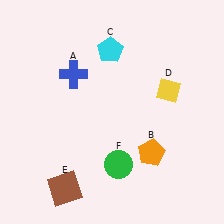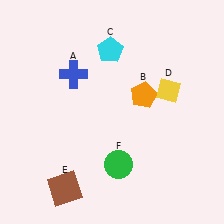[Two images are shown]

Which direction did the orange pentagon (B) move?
The orange pentagon (B) moved up.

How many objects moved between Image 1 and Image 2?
1 object moved between the two images.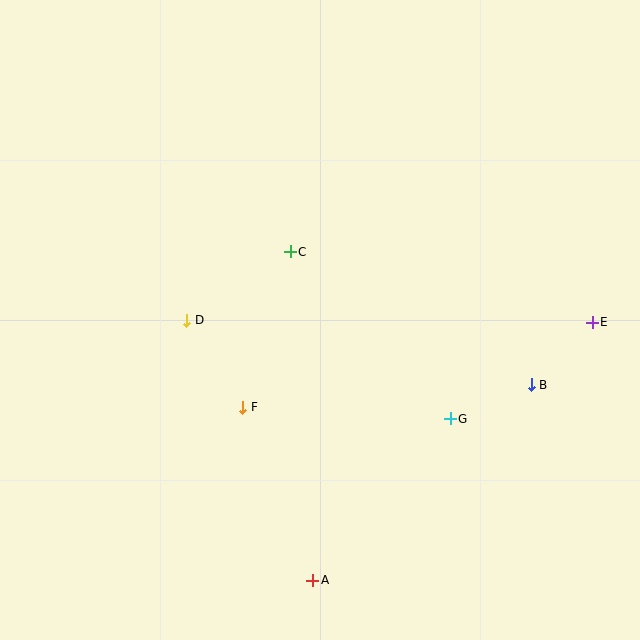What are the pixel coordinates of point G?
Point G is at (450, 419).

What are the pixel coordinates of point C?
Point C is at (290, 252).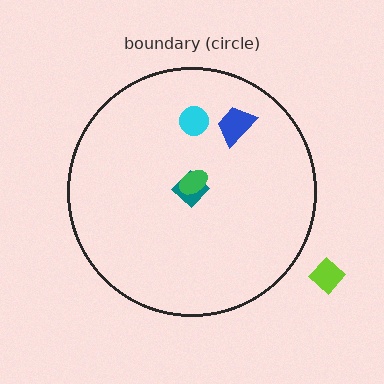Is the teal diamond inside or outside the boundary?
Inside.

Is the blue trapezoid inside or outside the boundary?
Inside.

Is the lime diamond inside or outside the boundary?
Outside.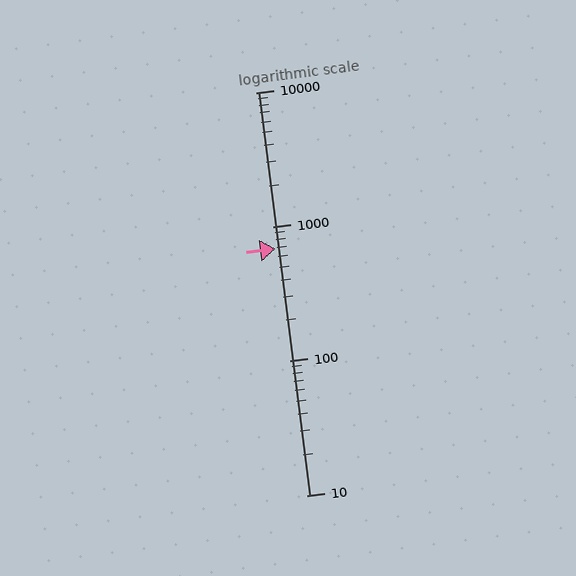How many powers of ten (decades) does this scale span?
The scale spans 3 decades, from 10 to 10000.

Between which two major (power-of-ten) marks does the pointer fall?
The pointer is between 100 and 1000.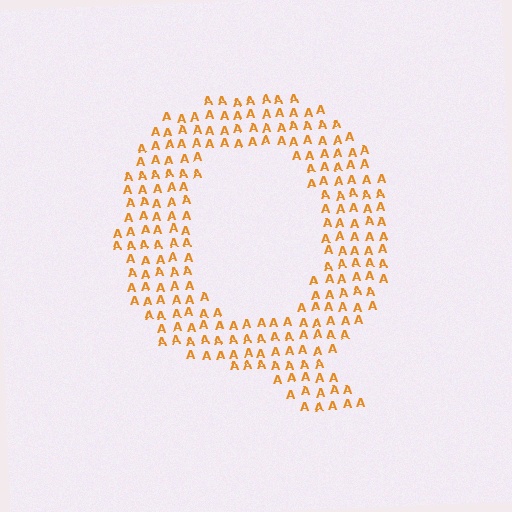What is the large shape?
The large shape is the letter Q.